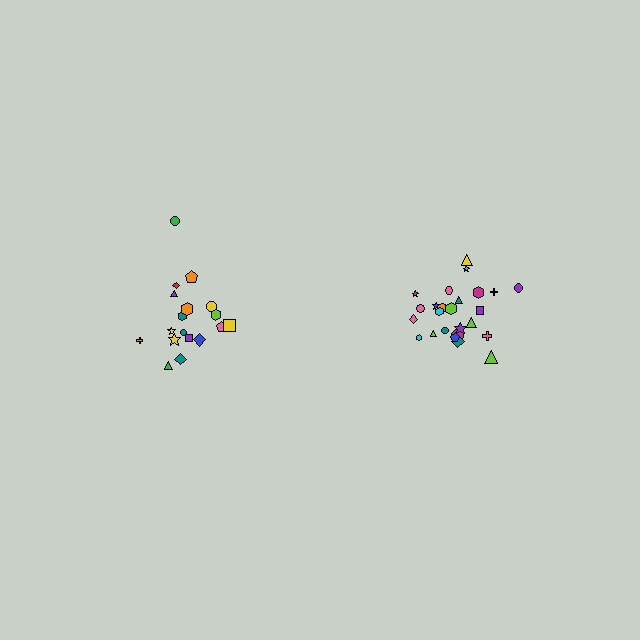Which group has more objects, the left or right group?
The right group.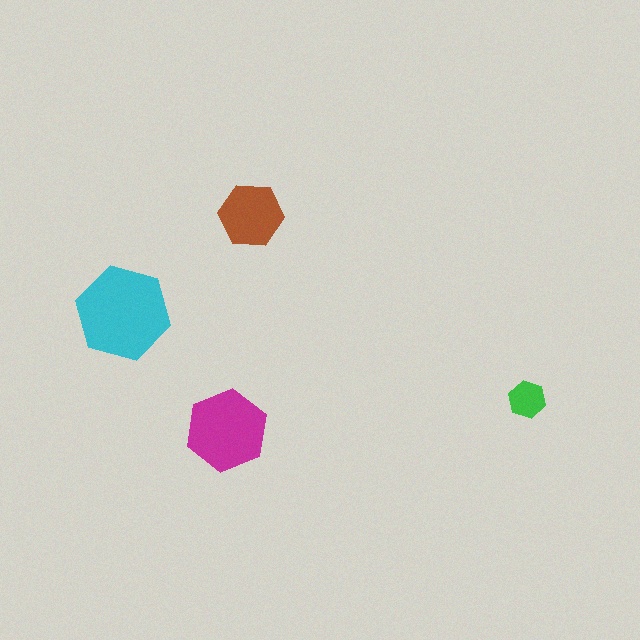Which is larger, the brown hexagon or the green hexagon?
The brown one.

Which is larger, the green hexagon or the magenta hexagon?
The magenta one.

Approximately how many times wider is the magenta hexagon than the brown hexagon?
About 1.5 times wider.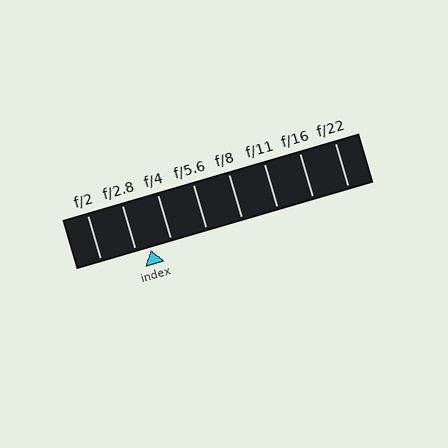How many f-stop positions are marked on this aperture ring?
There are 8 f-stop positions marked.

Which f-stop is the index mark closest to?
The index mark is closest to f/2.8.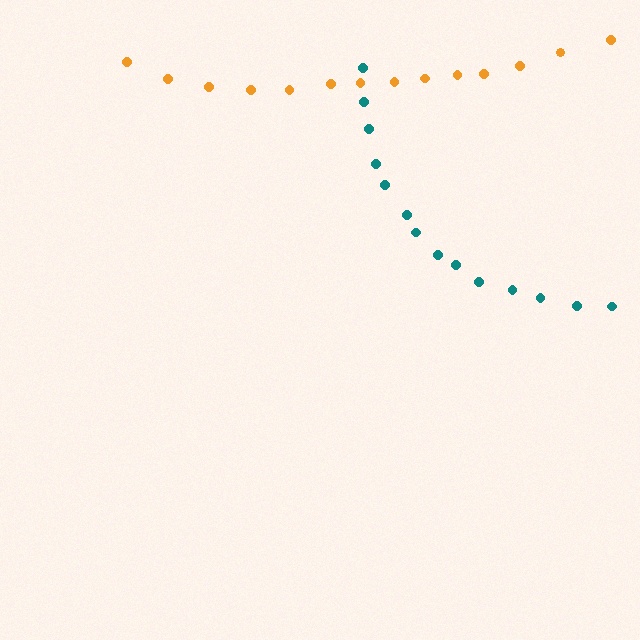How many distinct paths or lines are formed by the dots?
There are 2 distinct paths.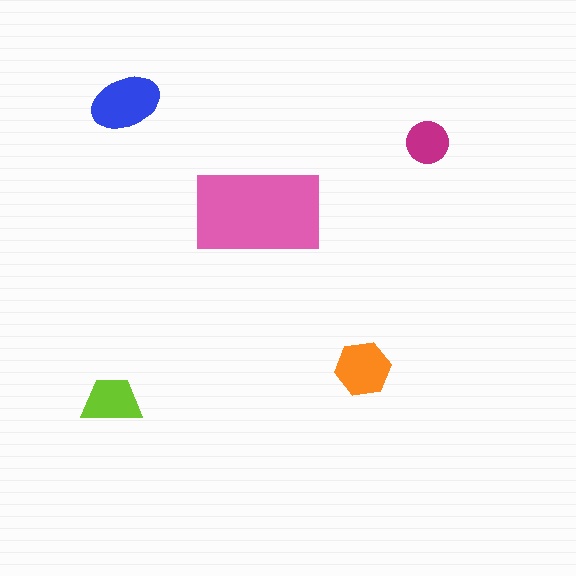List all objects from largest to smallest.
The pink rectangle, the blue ellipse, the orange hexagon, the lime trapezoid, the magenta circle.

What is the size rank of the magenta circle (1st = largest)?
5th.